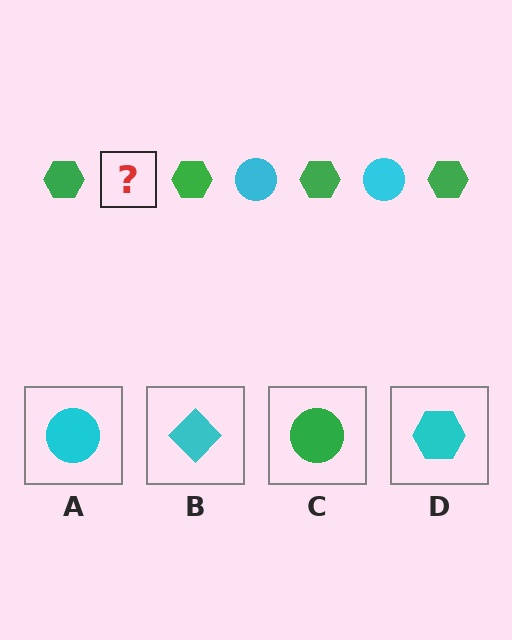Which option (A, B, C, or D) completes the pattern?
A.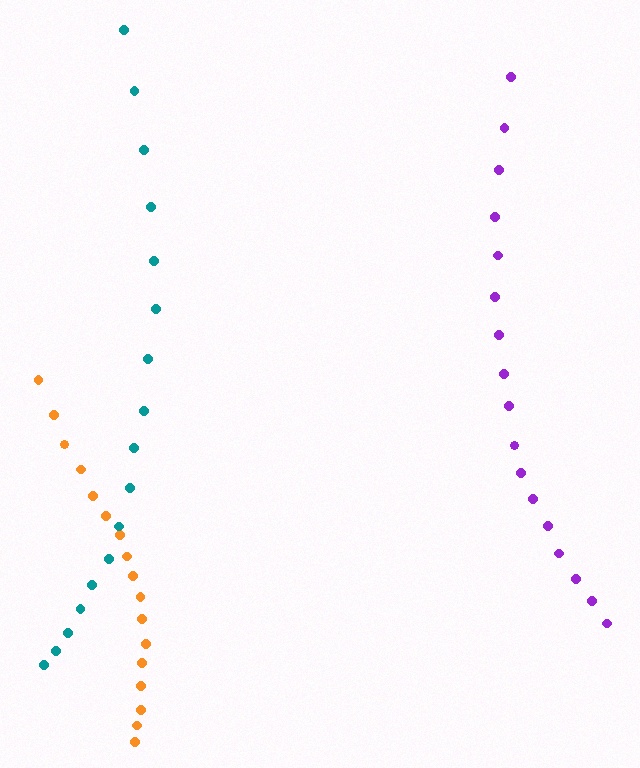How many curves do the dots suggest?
There are 3 distinct paths.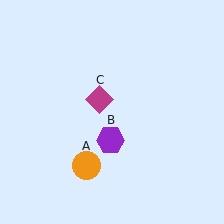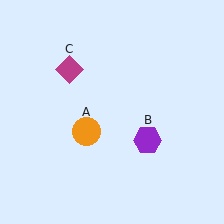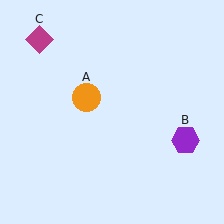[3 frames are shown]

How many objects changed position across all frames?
3 objects changed position: orange circle (object A), purple hexagon (object B), magenta diamond (object C).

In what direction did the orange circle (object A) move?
The orange circle (object A) moved up.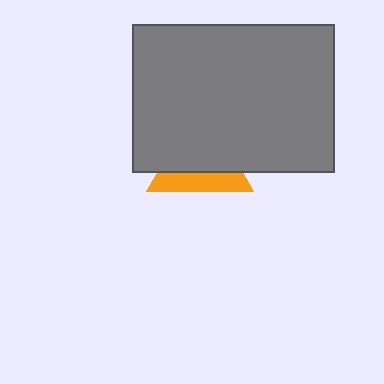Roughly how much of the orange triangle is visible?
A small part of it is visible (roughly 35%).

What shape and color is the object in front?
The object in front is a gray rectangle.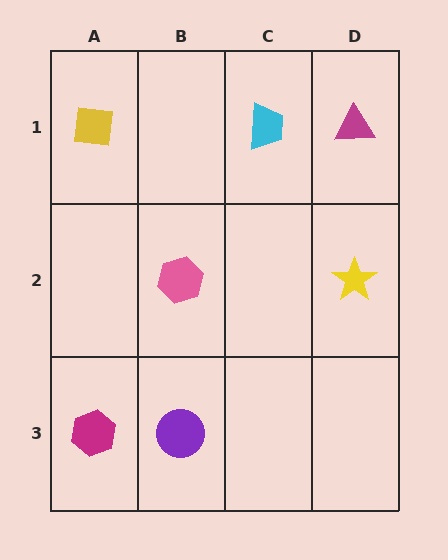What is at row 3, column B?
A purple circle.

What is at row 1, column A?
A yellow square.